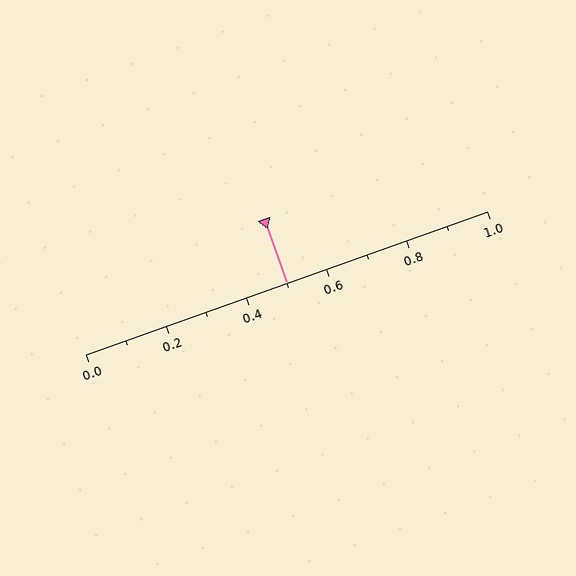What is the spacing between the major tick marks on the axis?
The major ticks are spaced 0.2 apart.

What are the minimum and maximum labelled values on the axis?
The axis runs from 0.0 to 1.0.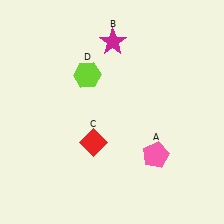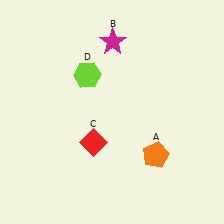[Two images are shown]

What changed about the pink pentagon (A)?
In Image 1, A is pink. In Image 2, it changed to orange.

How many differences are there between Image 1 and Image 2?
There is 1 difference between the two images.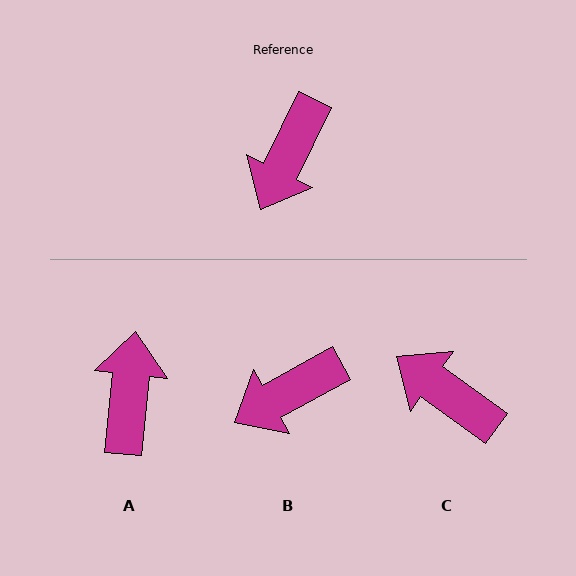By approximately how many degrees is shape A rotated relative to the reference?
Approximately 159 degrees clockwise.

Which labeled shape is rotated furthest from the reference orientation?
A, about 159 degrees away.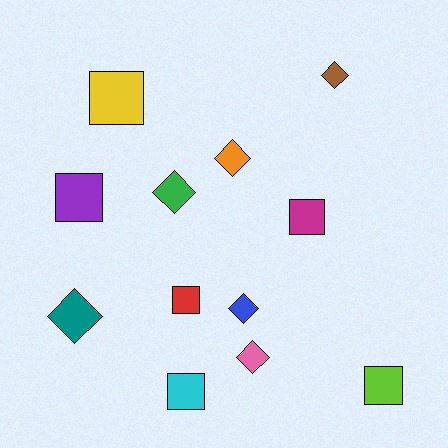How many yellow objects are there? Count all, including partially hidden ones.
There is 1 yellow object.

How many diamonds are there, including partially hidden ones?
There are 6 diamonds.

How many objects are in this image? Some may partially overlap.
There are 12 objects.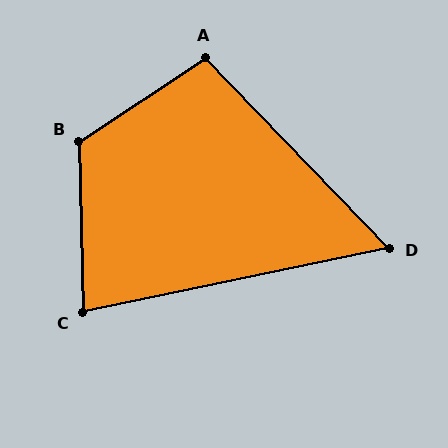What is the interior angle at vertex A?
Approximately 101 degrees (obtuse).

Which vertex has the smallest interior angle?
D, at approximately 58 degrees.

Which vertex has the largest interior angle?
B, at approximately 122 degrees.